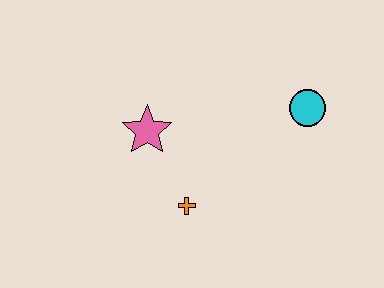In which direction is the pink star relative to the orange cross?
The pink star is above the orange cross.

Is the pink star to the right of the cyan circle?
No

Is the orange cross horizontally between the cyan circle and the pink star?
Yes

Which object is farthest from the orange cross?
The cyan circle is farthest from the orange cross.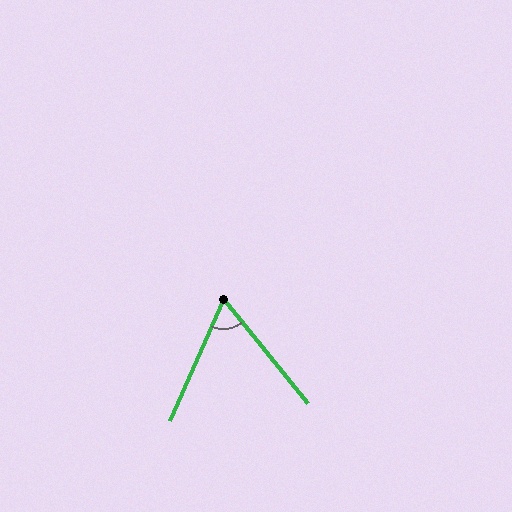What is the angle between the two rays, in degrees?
Approximately 62 degrees.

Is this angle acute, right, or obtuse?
It is acute.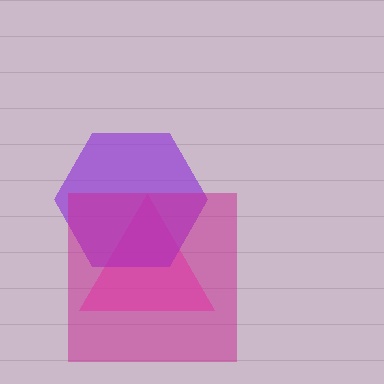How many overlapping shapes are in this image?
There are 3 overlapping shapes in the image.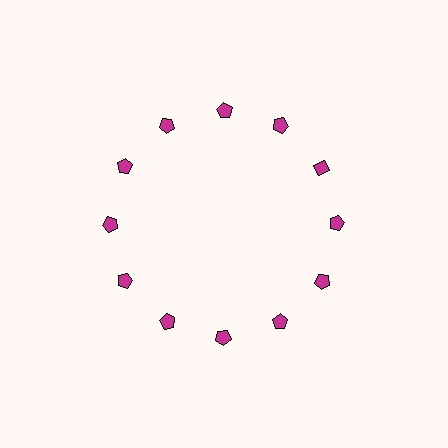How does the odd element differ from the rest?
It has a different shape: diamond instead of pentagon.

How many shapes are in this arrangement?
There are 12 shapes arranged in a ring pattern.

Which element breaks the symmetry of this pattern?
The magenta diamond at roughly the 2 o'clock position breaks the symmetry. All other shapes are magenta pentagons.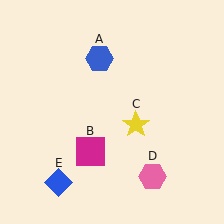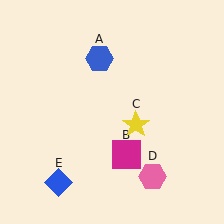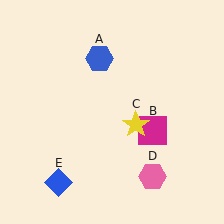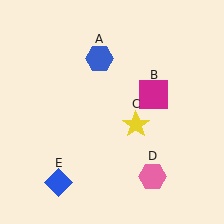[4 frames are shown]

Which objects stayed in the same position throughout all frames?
Blue hexagon (object A) and yellow star (object C) and pink hexagon (object D) and blue diamond (object E) remained stationary.